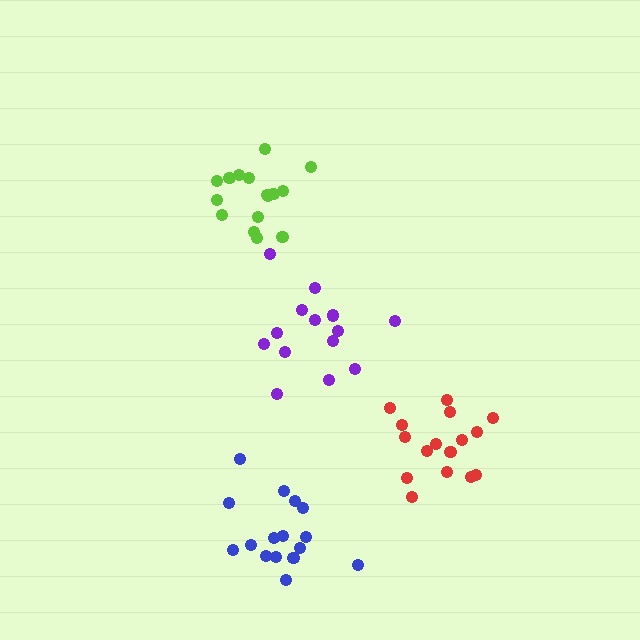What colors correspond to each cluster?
The clusters are colored: blue, lime, purple, red.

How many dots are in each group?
Group 1: 16 dots, Group 2: 16 dots, Group 3: 14 dots, Group 4: 16 dots (62 total).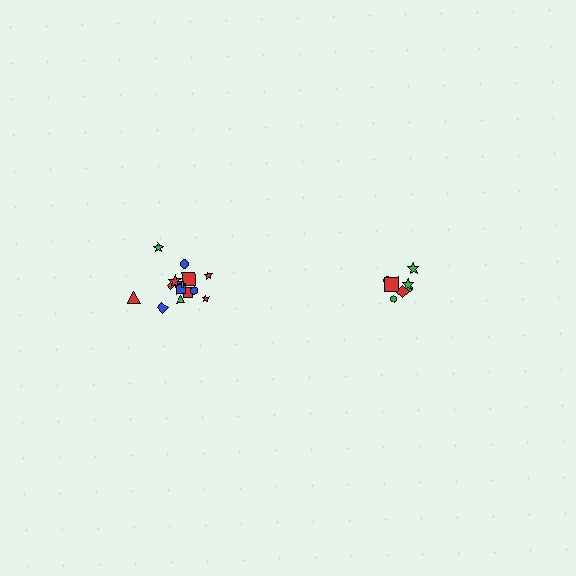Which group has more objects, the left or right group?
The left group.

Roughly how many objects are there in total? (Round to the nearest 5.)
Roughly 20 objects in total.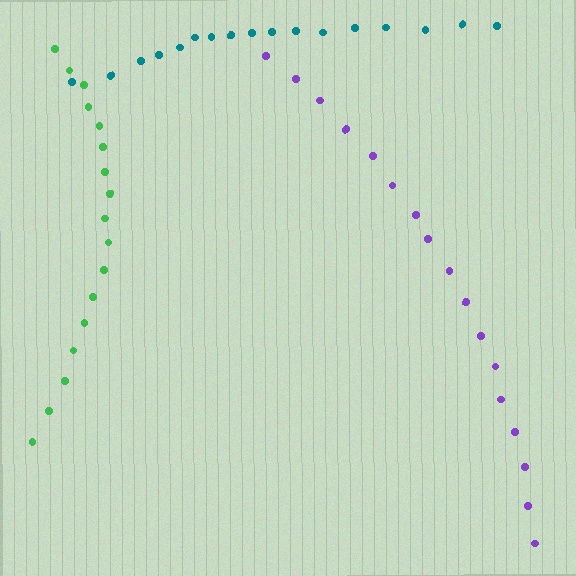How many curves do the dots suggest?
There are 3 distinct paths.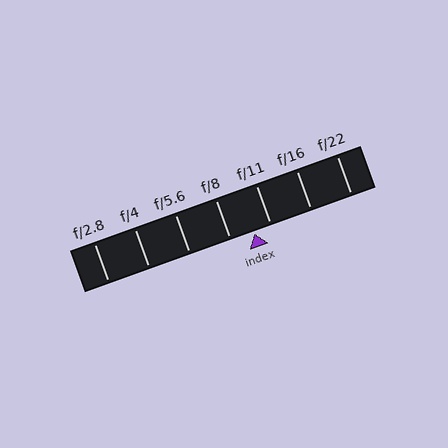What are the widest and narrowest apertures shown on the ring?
The widest aperture shown is f/2.8 and the narrowest is f/22.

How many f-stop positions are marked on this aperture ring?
There are 7 f-stop positions marked.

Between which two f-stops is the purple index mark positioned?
The index mark is between f/8 and f/11.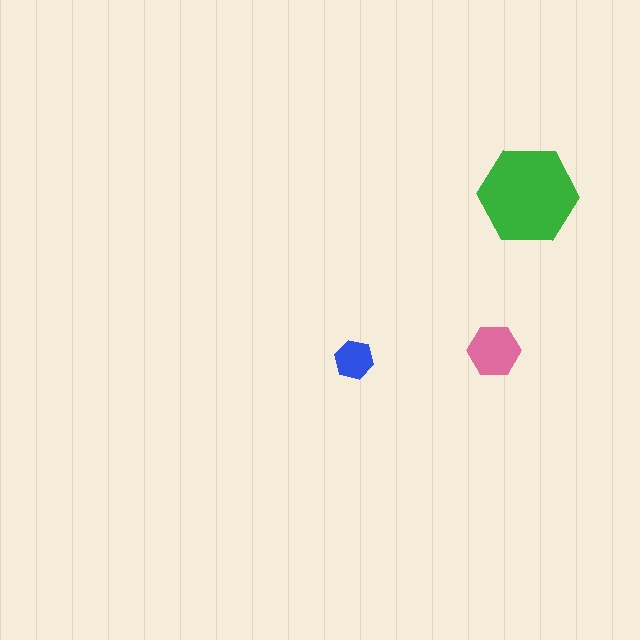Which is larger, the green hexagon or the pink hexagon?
The green one.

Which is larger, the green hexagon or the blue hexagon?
The green one.